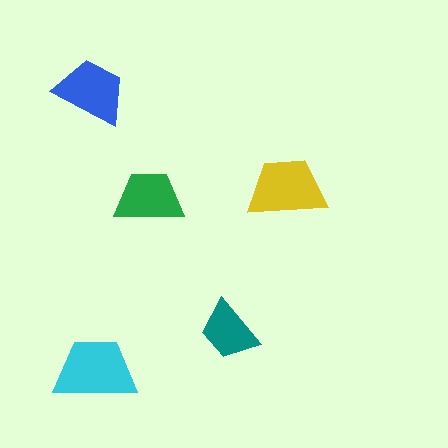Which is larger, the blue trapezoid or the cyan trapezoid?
The cyan one.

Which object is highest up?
The blue trapezoid is topmost.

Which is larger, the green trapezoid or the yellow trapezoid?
The yellow one.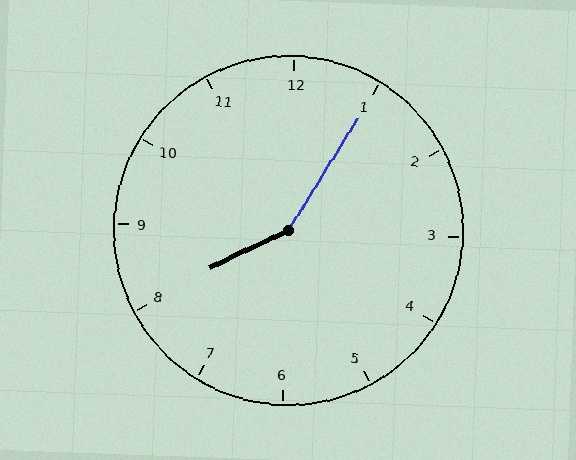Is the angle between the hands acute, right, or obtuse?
It is obtuse.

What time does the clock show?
8:05.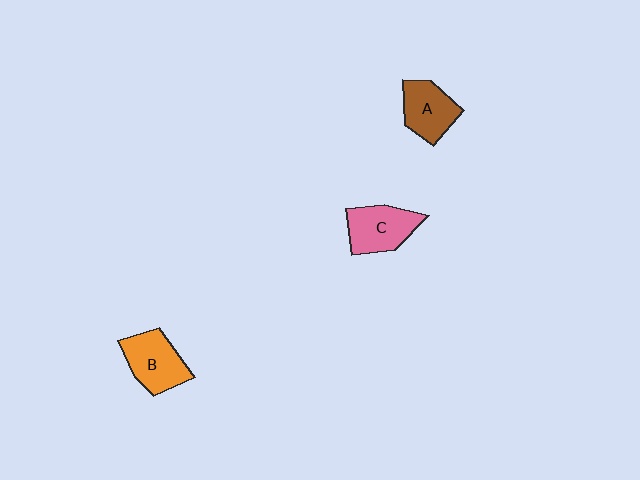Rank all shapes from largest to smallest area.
From largest to smallest: B (orange), C (pink), A (brown).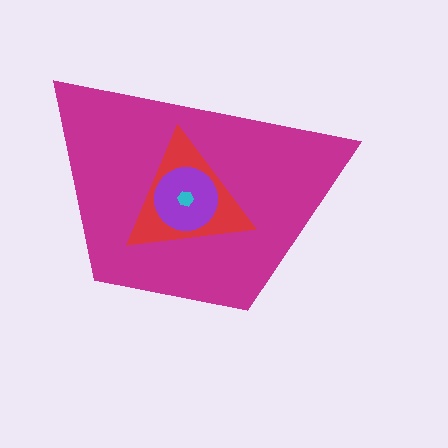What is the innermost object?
The cyan hexagon.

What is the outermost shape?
The magenta trapezoid.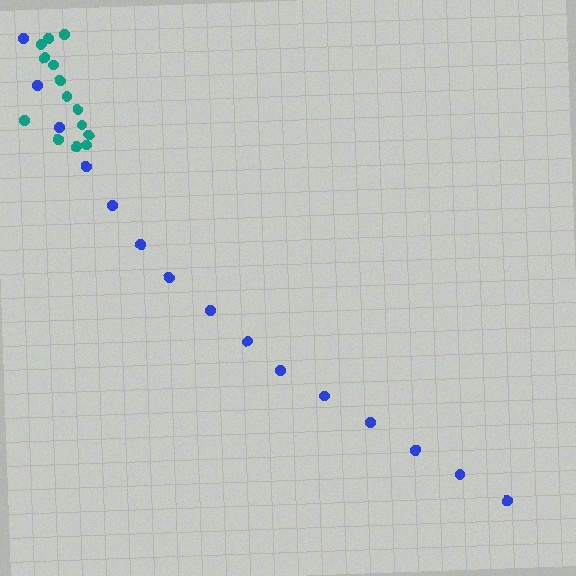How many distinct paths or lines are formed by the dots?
There are 2 distinct paths.